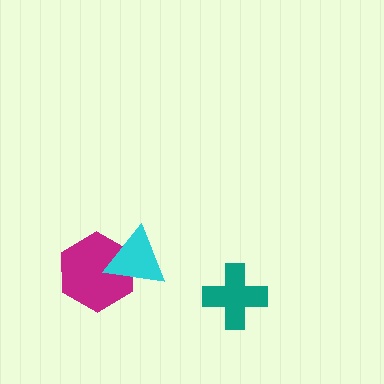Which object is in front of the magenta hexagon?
The cyan triangle is in front of the magenta hexagon.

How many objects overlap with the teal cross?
0 objects overlap with the teal cross.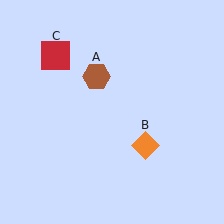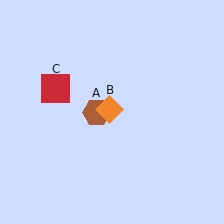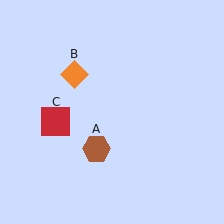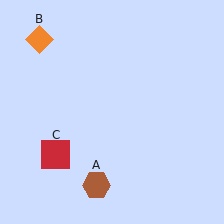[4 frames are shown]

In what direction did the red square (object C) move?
The red square (object C) moved down.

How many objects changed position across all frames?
3 objects changed position: brown hexagon (object A), orange diamond (object B), red square (object C).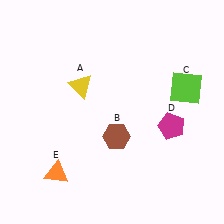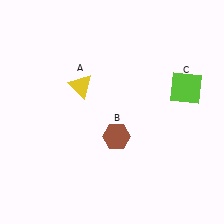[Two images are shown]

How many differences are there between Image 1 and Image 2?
There are 2 differences between the two images.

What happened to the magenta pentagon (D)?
The magenta pentagon (D) was removed in Image 2. It was in the bottom-right area of Image 1.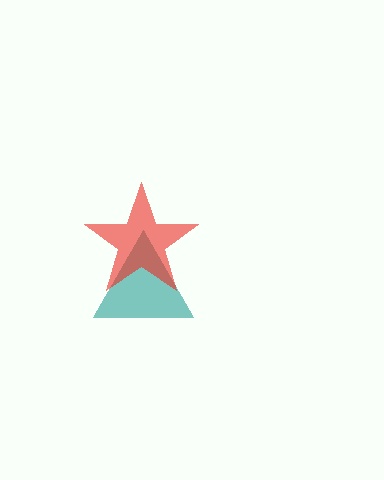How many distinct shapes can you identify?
There are 2 distinct shapes: a teal triangle, a red star.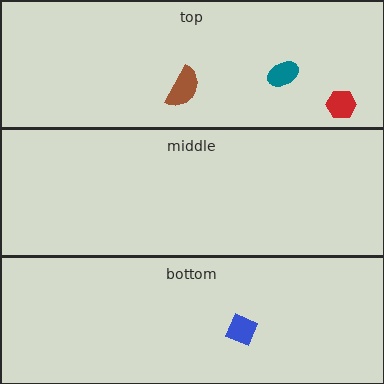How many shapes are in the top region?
3.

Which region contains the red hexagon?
The top region.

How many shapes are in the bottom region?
1.